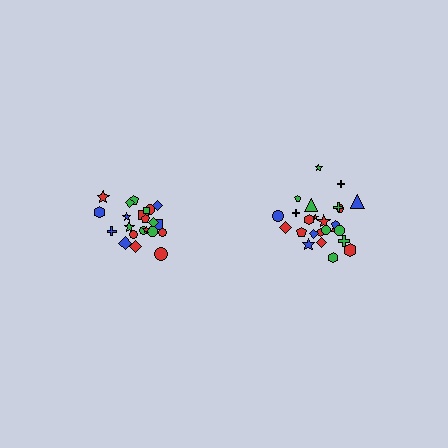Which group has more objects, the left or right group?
The right group.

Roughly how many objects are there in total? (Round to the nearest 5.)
Roughly 45 objects in total.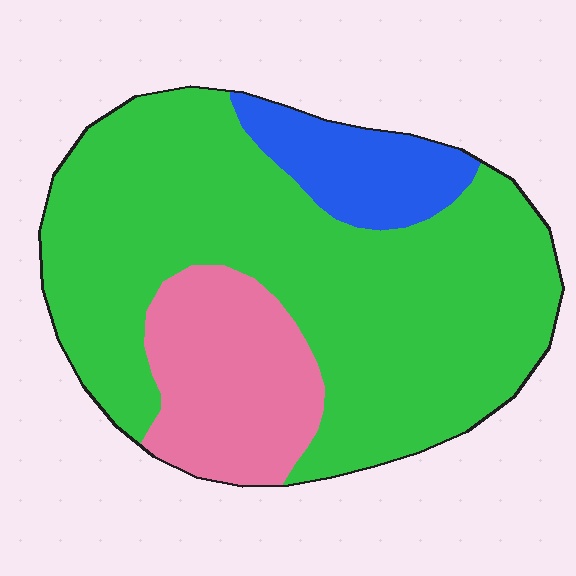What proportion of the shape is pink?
Pink takes up about one fifth (1/5) of the shape.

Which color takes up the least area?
Blue, at roughly 10%.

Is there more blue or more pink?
Pink.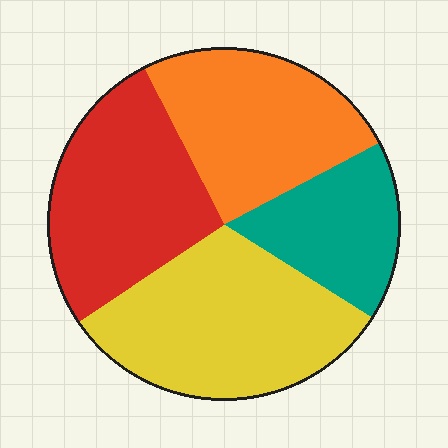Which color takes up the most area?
Yellow, at roughly 30%.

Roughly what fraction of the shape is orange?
Orange covers 25% of the shape.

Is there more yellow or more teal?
Yellow.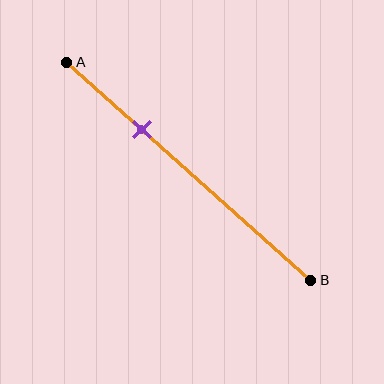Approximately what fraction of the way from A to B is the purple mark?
The purple mark is approximately 30% of the way from A to B.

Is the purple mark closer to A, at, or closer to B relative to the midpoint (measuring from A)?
The purple mark is closer to point A than the midpoint of segment AB.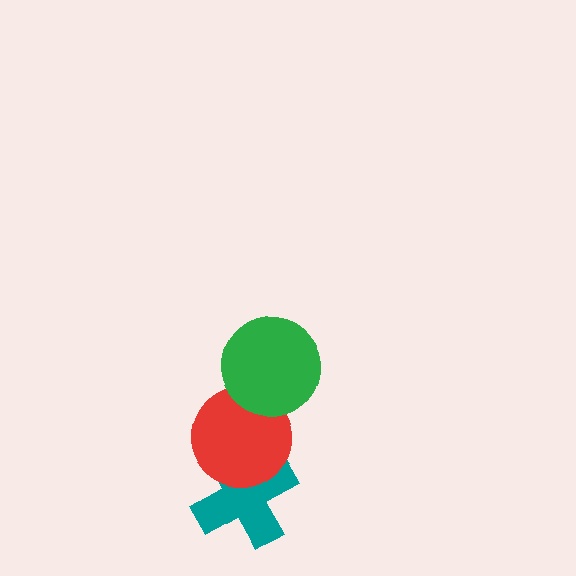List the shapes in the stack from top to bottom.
From top to bottom: the green circle, the red circle, the teal cross.